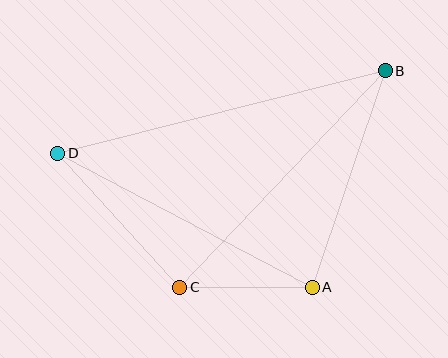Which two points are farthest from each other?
Points B and D are farthest from each other.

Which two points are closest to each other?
Points A and C are closest to each other.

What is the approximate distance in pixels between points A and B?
The distance between A and B is approximately 228 pixels.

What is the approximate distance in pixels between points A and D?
The distance between A and D is approximately 288 pixels.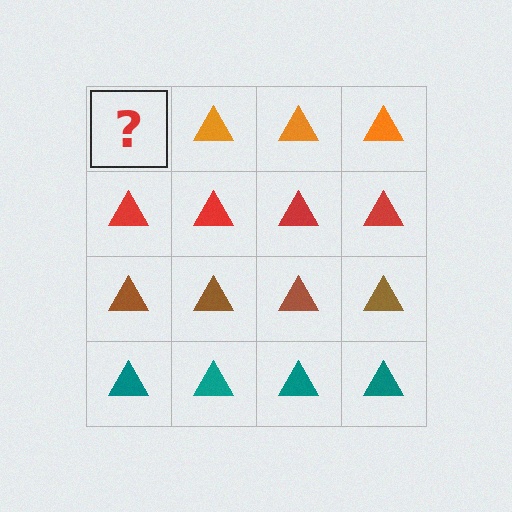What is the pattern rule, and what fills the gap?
The rule is that each row has a consistent color. The gap should be filled with an orange triangle.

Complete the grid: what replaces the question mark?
The question mark should be replaced with an orange triangle.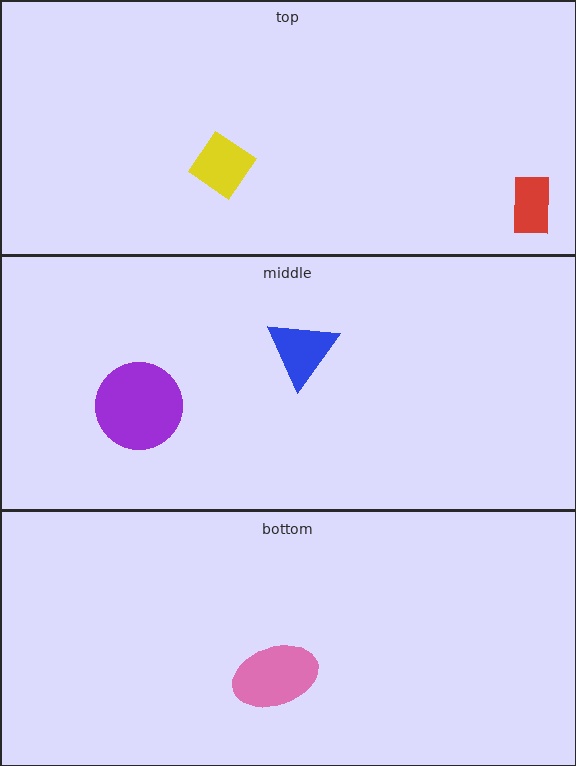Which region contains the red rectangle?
The top region.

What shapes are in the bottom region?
The pink ellipse.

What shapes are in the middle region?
The blue triangle, the purple circle.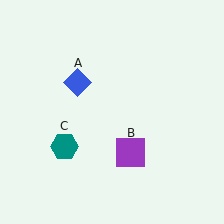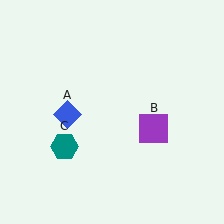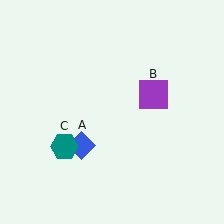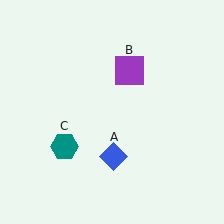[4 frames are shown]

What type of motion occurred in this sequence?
The blue diamond (object A), purple square (object B) rotated counterclockwise around the center of the scene.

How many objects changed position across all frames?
2 objects changed position: blue diamond (object A), purple square (object B).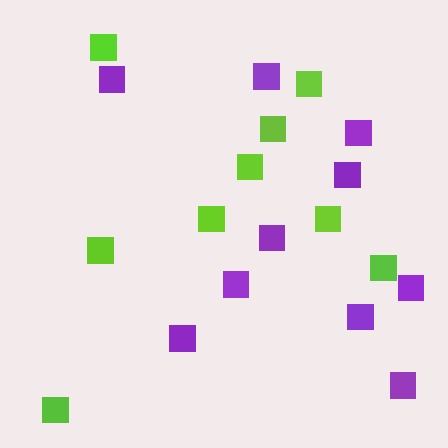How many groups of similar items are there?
There are 2 groups: one group of purple squares (10) and one group of lime squares (9).